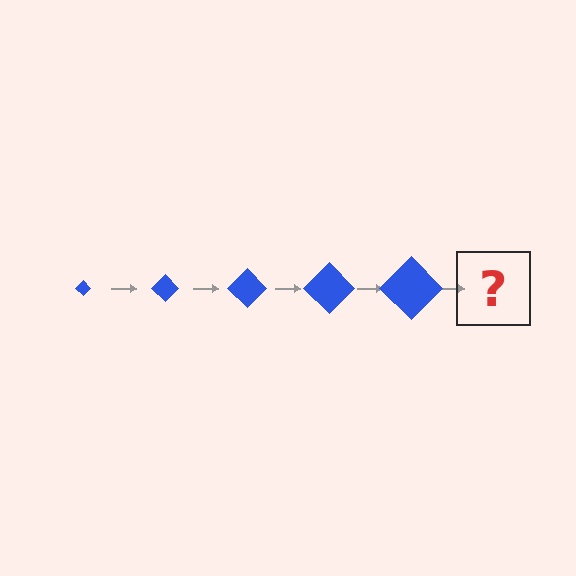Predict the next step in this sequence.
The next step is a blue diamond, larger than the previous one.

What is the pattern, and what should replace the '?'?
The pattern is that the diamond gets progressively larger each step. The '?' should be a blue diamond, larger than the previous one.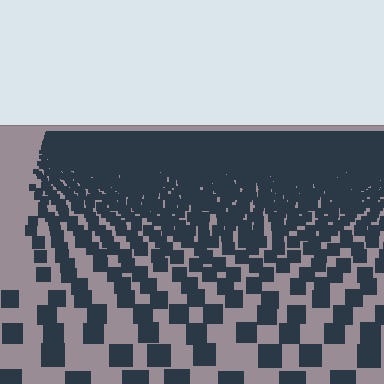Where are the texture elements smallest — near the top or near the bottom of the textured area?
Near the top.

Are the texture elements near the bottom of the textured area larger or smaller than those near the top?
Larger. Near the bottom, elements are closer to the viewer and appear at a bigger on-screen size.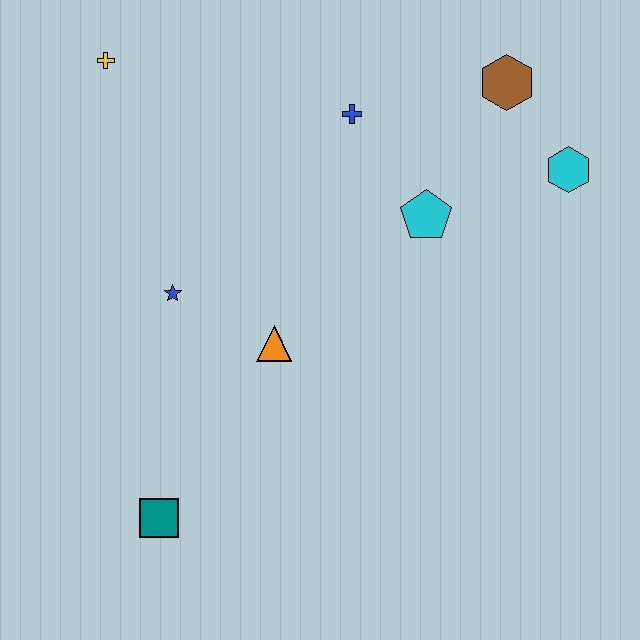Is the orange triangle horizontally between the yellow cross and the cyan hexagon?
Yes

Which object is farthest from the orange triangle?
The brown hexagon is farthest from the orange triangle.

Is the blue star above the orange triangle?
Yes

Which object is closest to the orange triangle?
The blue star is closest to the orange triangle.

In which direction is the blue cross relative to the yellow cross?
The blue cross is to the right of the yellow cross.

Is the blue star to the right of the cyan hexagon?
No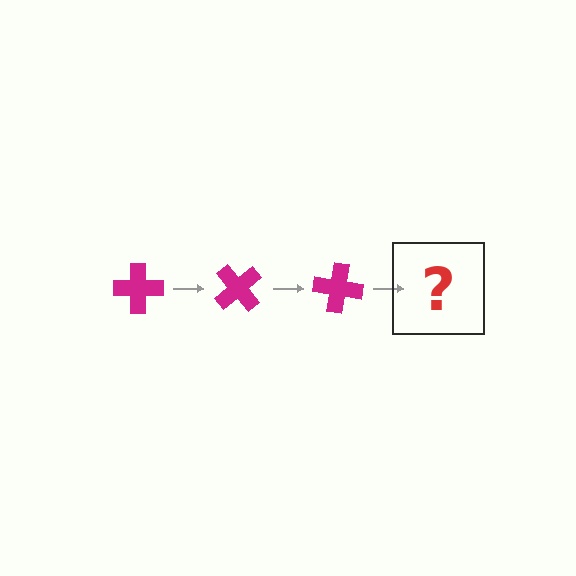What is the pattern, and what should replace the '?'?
The pattern is that the cross rotates 50 degrees each step. The '?' should be a magenta cross rotated 150 degrees.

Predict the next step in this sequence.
The next step is a magenta cross rotated 150 degrees.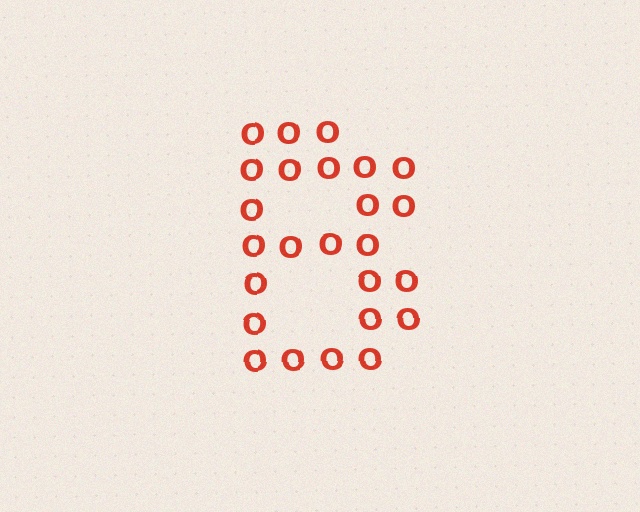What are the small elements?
The small elements are letter O's.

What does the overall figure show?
The overall figure shows the letter B.